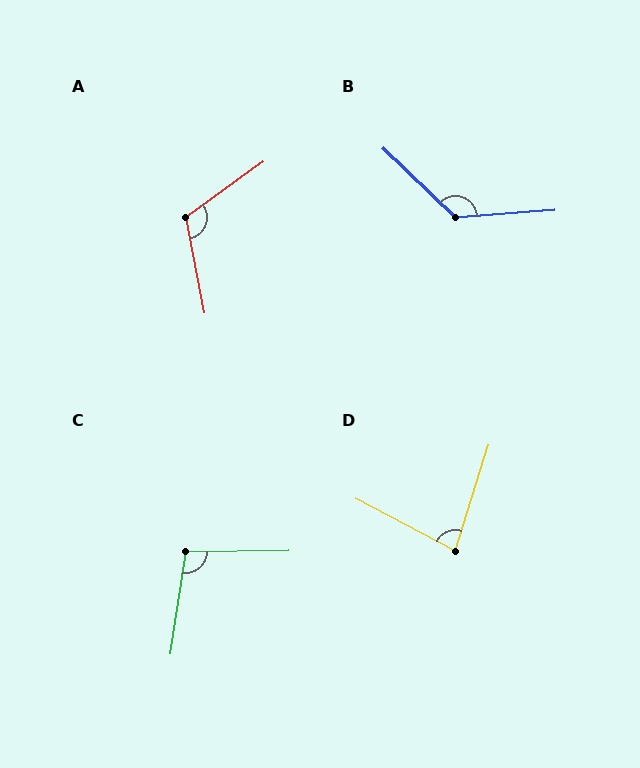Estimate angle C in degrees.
Approximately 100 degrees.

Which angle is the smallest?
D, at approximately 80 degrees.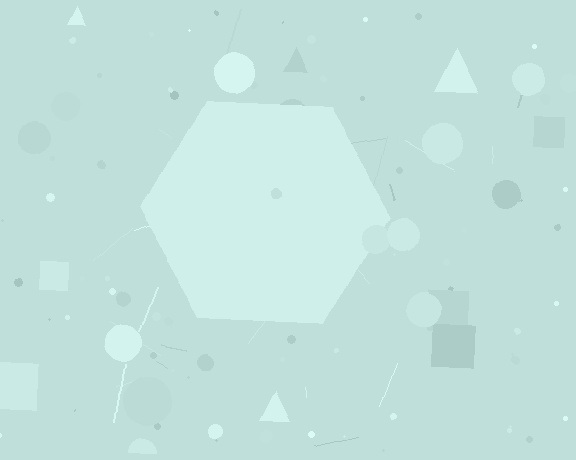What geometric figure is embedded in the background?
A hexagon is embedded in the background.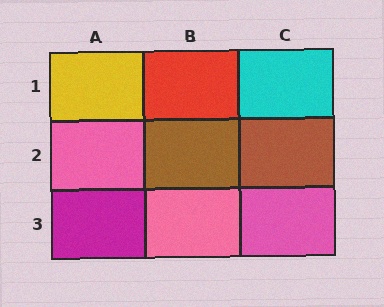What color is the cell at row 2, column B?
Brown.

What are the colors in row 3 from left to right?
Magenta, pink, pink.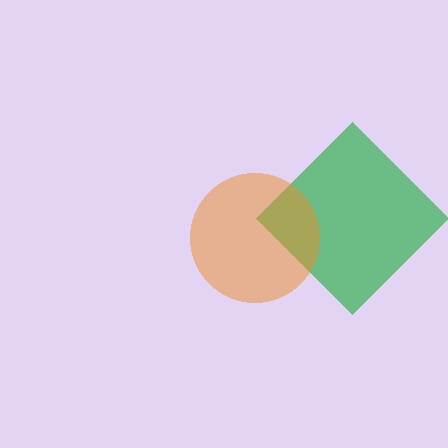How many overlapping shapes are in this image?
There are 2 overlapping shapes in the image.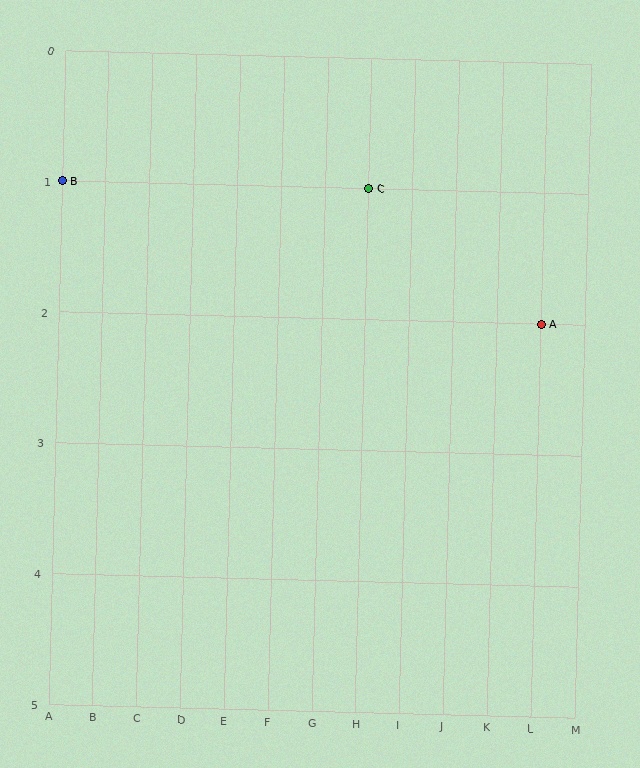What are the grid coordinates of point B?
Point B is at grid coordinates (A, 1).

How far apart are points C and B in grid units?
Points C and B are 7 columns apart.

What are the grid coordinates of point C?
Point C is at grid coordinates (H, 1).